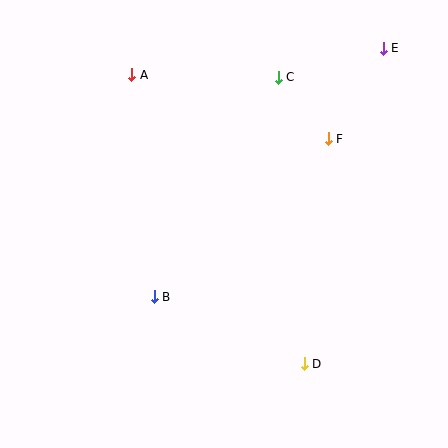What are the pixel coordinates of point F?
Point F is at (328, 139).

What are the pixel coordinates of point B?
Point B is at (154, 297).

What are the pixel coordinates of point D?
Point D is at (304, 364).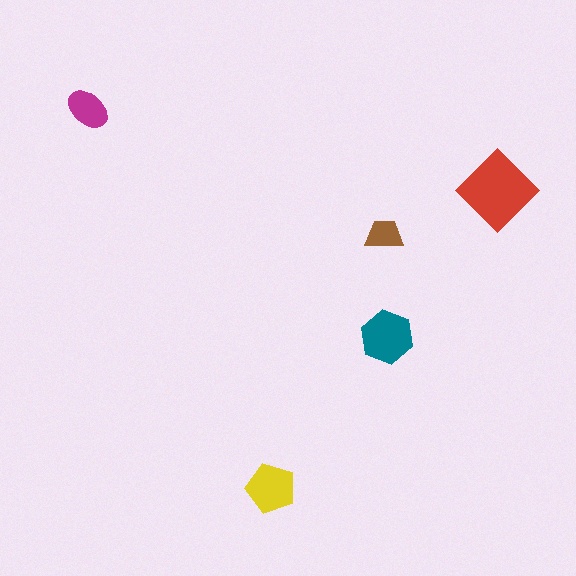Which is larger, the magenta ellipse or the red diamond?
The red diamond.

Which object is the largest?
The red diamond.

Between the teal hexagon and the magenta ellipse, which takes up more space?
The teal hexagon.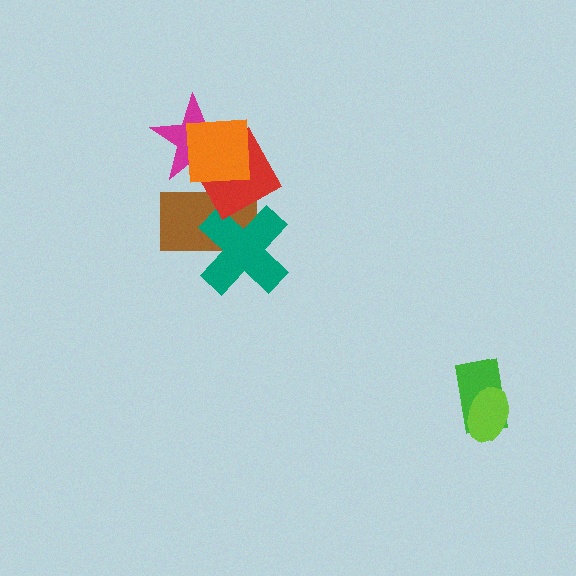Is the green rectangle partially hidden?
Yes, it is partially covered by another shape.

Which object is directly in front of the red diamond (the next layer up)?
The magenta star is directly in front of the red diamond.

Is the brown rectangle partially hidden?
Yes, it is partially covered by another shape.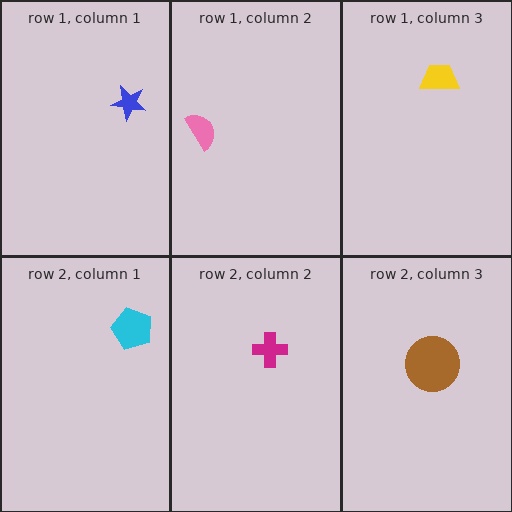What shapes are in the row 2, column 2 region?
The magenta cross.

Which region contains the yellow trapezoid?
The row 1, column 3 region.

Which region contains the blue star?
The row 1, column 1 region.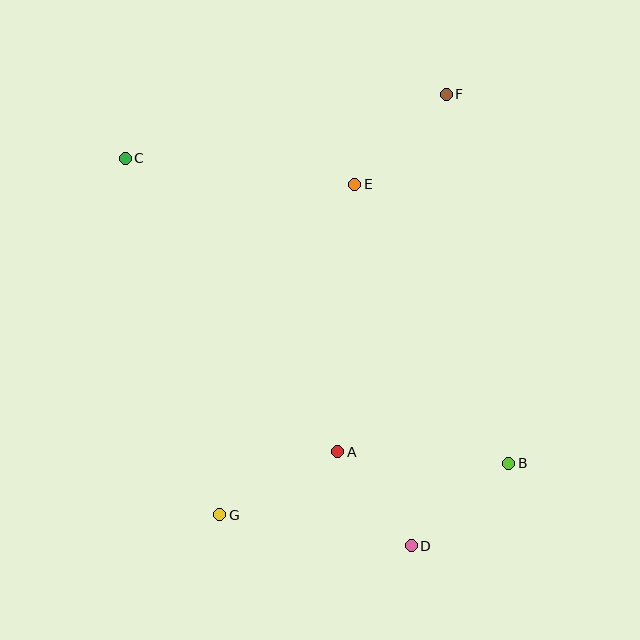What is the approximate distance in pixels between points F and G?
The distance between F and G is approximately 477 pixels.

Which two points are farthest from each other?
Points B and C are farthest from each other.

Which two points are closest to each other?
Points A and D are closest to each other.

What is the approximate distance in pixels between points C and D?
The distance between C and D is approximately 482 pixels.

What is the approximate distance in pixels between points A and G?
The distance between A and G is approximately 134 pixels.